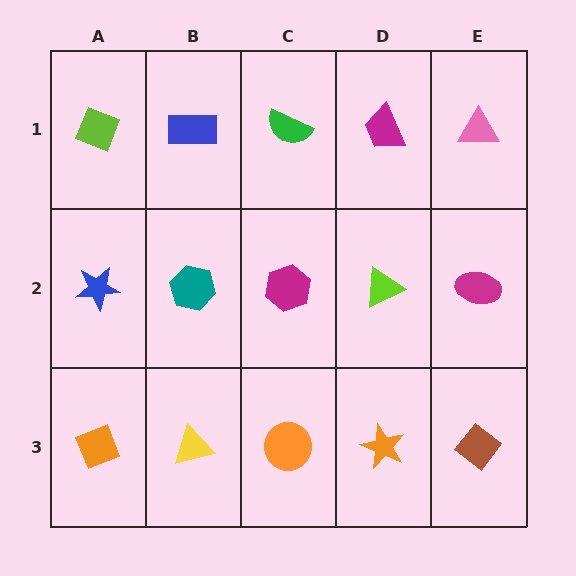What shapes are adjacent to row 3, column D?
A lime triangle (row 2, column D), an orange circle (row 3, column C), a brown diamond (row 3, column E).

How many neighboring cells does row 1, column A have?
2.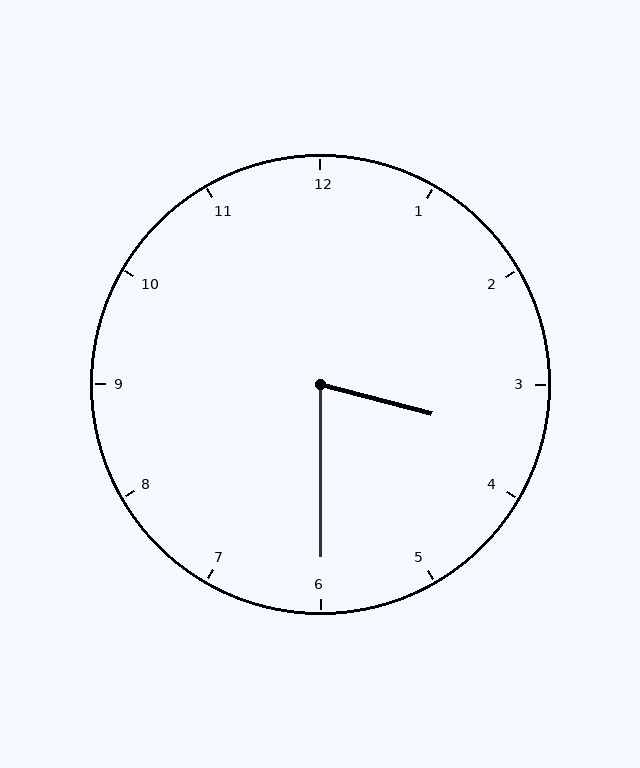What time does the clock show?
3:30.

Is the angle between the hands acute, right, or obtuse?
It is acute.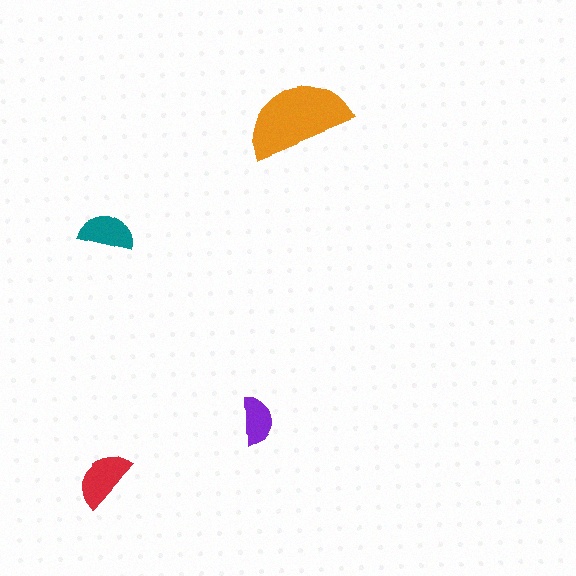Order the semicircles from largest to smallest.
the orange one, the red one, the teal one, the purple one.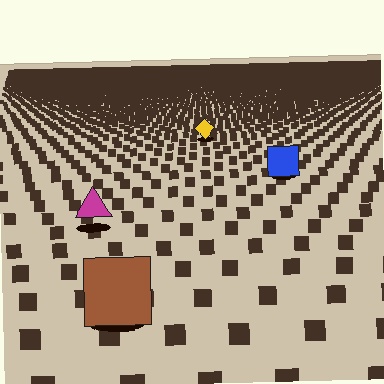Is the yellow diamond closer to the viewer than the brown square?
No. The brown square is closer — you can tell from the texture gradient: the ground texture is coarser near it.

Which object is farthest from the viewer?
The yellow diamond is farthest from the viewer. It appears smaller and the ground texture around it is denser.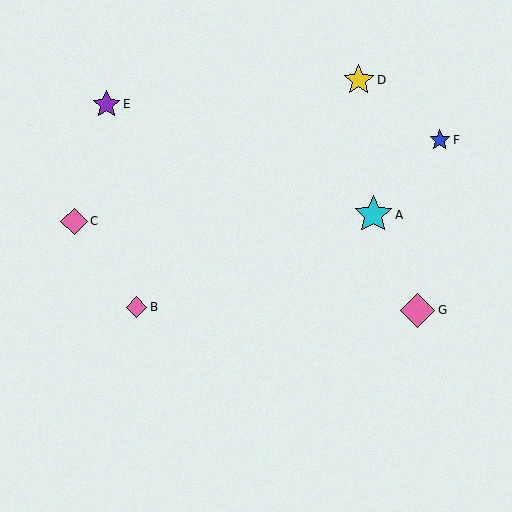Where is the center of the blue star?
The center of the blue star is at (440, 140).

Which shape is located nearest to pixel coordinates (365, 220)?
The cyan star (labeled A) at (373, 215) is nearest to that location.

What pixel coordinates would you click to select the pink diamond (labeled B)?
Click at (137, 307) to select the pink diamond B.